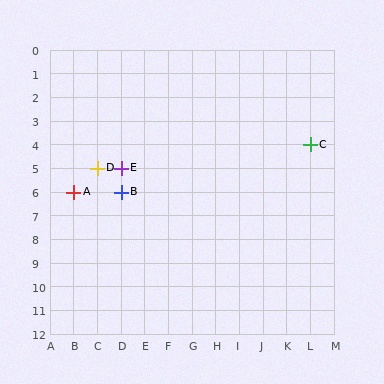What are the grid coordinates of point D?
Point D is at grid coordinates (C, 5).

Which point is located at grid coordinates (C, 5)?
Point D is at (C, 5).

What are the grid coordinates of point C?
Point C is at grid coordinates (L, 4).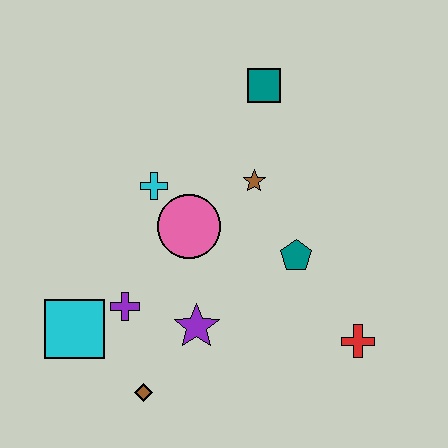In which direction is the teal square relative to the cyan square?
The teal square is above the cyan square.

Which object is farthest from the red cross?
The cyan square is farthest from the red cross.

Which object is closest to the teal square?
The brown star is closest to the teal square.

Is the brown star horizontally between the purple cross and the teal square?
Yes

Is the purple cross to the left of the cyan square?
No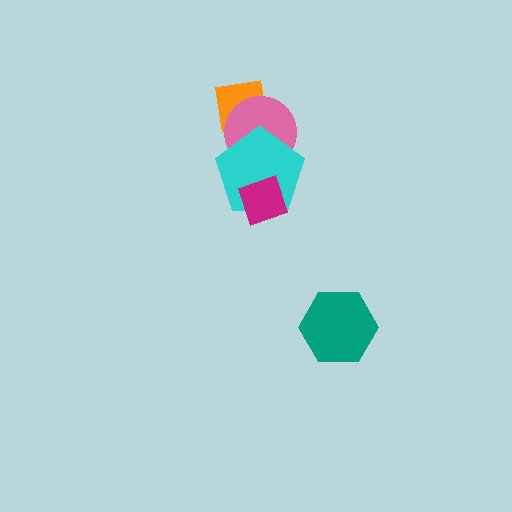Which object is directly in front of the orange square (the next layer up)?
The pink circle is directly in front of the orange square.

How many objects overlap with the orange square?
2 objects overlap with the orange square.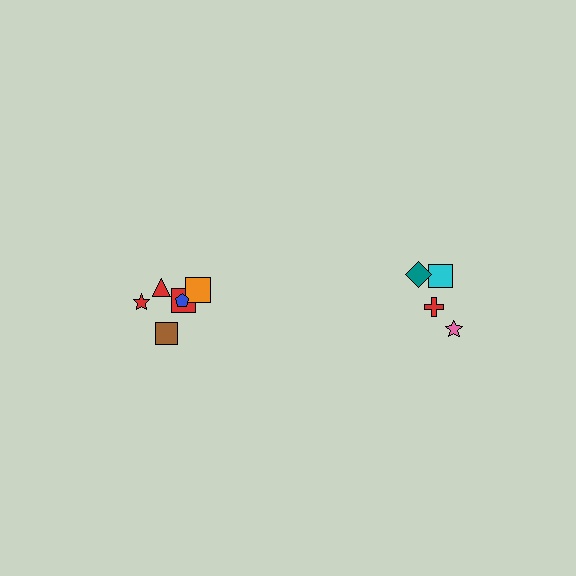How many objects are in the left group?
There are 6 objects.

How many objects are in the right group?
There are 4 objects.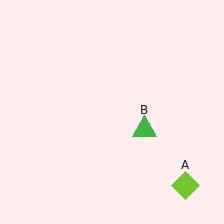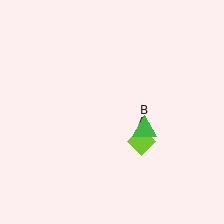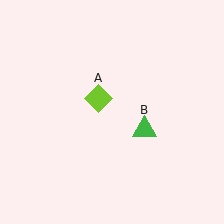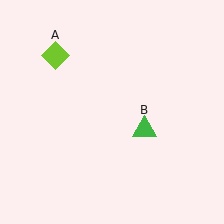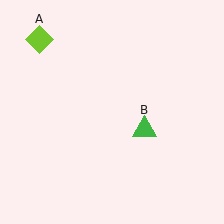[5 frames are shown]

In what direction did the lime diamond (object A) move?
The lime diamond (object A) moved up and to the left.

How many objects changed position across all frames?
1 object changed position: lime diamond (object A).